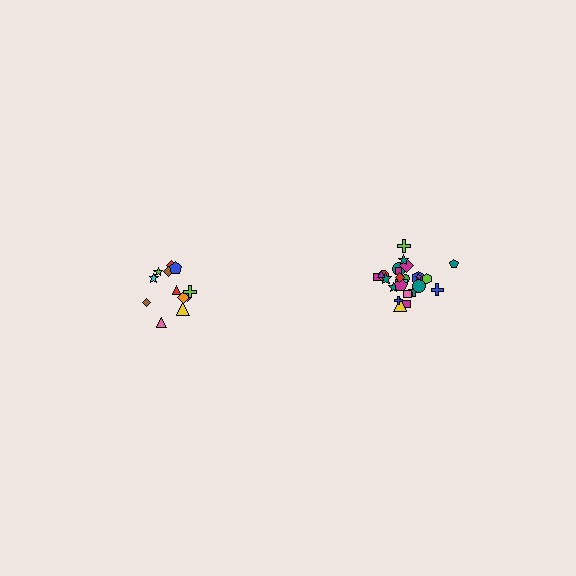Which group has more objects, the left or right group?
The right group.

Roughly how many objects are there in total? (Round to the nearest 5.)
Roughly 35 objects in total.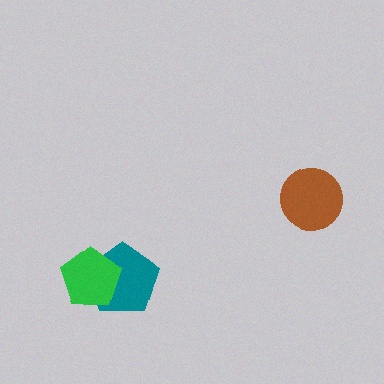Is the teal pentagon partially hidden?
Yes, it is partially covered by another shape.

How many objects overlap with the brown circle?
0 objects overlap with the brown circle.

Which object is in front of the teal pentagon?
The green pentagon is in front of the teal pentagon.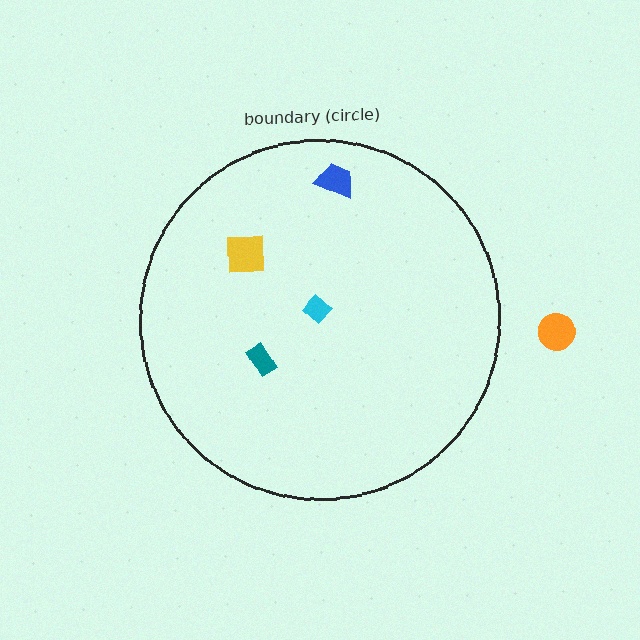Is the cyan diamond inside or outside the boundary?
Inside.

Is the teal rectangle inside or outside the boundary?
Inside.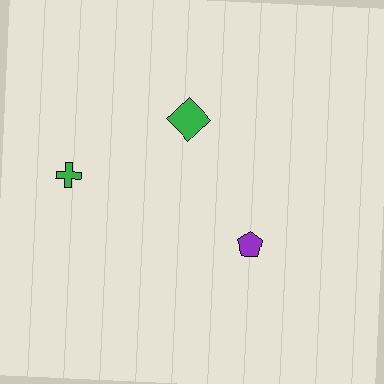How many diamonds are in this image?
There is 1 diamond.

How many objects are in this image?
There are 3 objects.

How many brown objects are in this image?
There are no brown objects.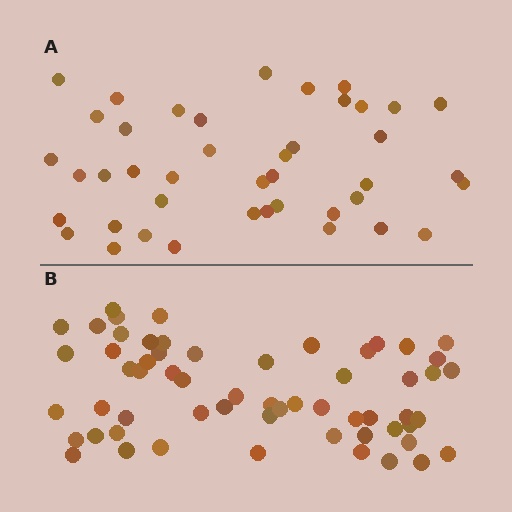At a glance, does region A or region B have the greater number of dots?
Region B (the bottom region) has more dots.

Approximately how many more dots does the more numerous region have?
Region B has approximately 15 more dots than region A.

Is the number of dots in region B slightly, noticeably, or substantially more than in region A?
Region B has noticeably more, but not dramatically so. The ratio is roughly 1.4 to 1.